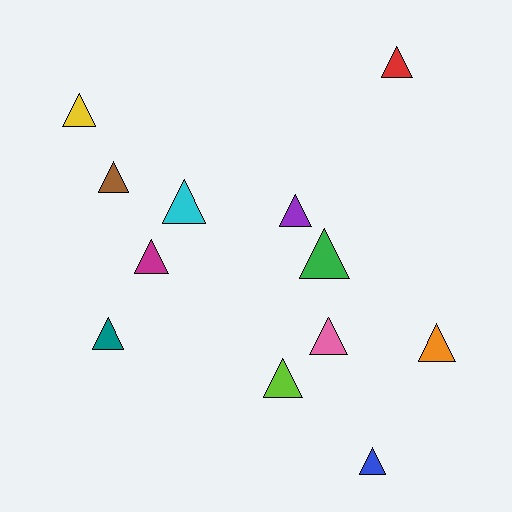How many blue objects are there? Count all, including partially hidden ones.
There is 1 blue object.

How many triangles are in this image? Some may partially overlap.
There are 12 triangles.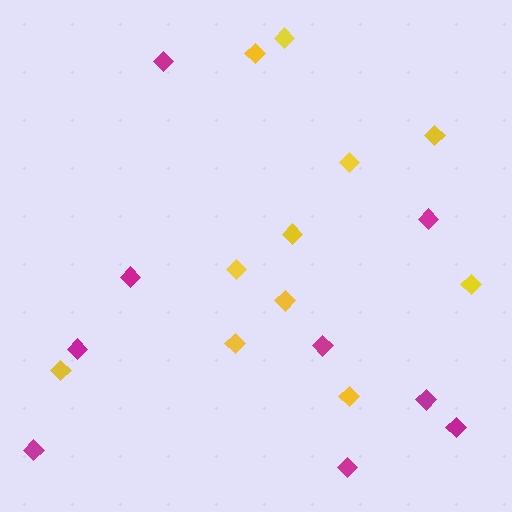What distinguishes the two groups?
There are 2 groups: one group of yellow diamonds (11) and one group of magenta diamonds (9).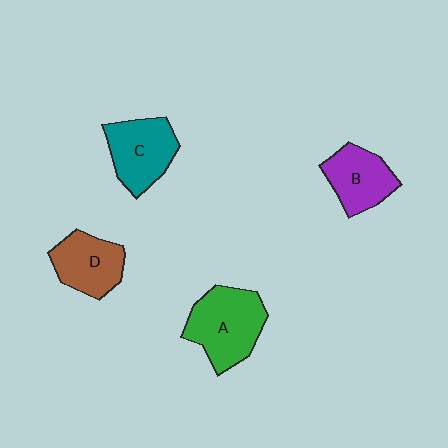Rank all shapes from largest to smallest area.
From largest to smallest: A (green), C (teal), D (brown), B (purple).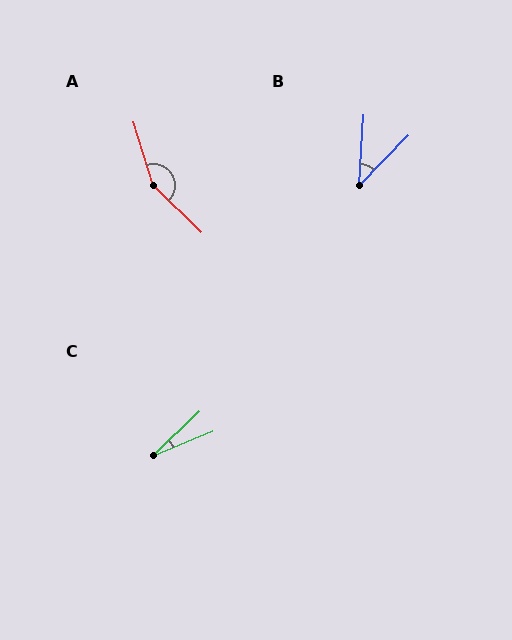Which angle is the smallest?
C, at approximately 21 degrees.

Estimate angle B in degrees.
Approximately 41 degrees.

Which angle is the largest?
A, at approximately 151 degrees.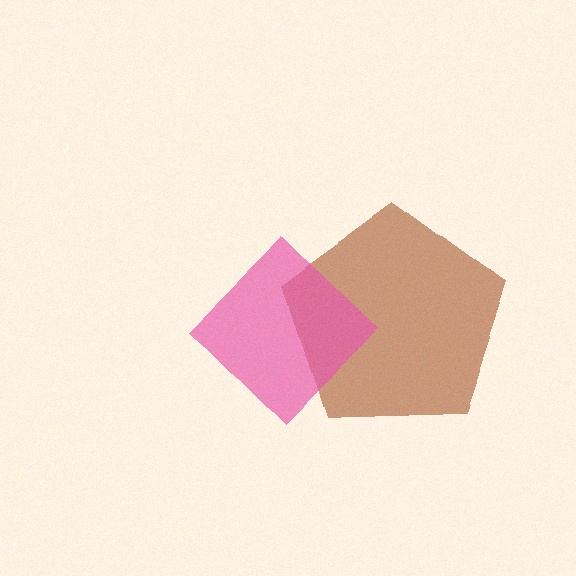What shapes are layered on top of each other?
The layered shapes are: a brown pentagon, a pink diamond.